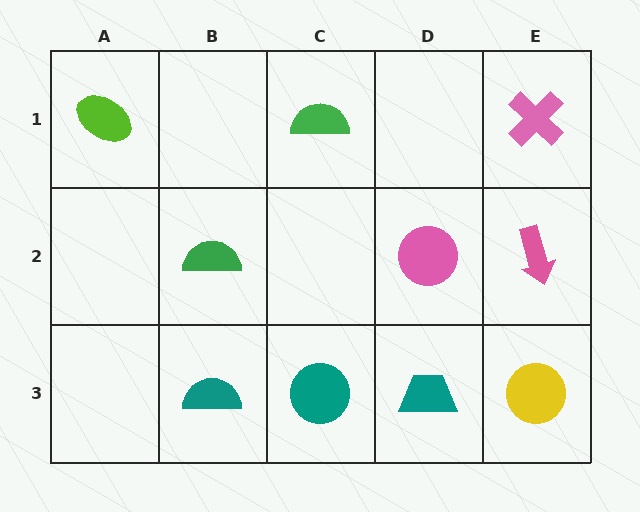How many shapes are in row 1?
3 shapes.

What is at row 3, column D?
A teal trapezoid.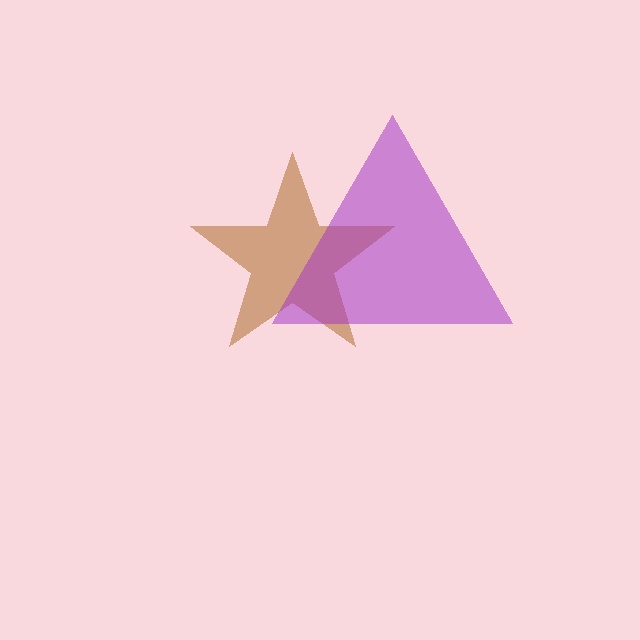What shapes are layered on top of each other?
The layered shapes are: a brown star, a purple triangle.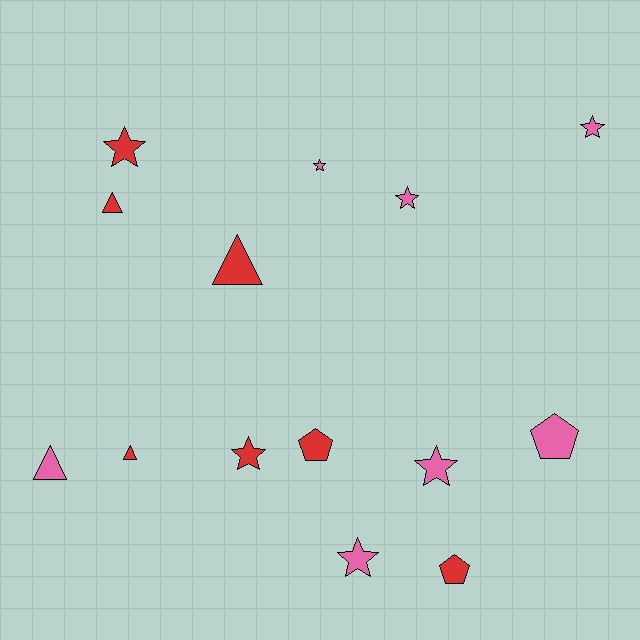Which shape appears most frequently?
Star, with 7 objects.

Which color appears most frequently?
Pink, with 7 objects.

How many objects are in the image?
There are 14 objects.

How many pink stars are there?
There are 5 pink stars.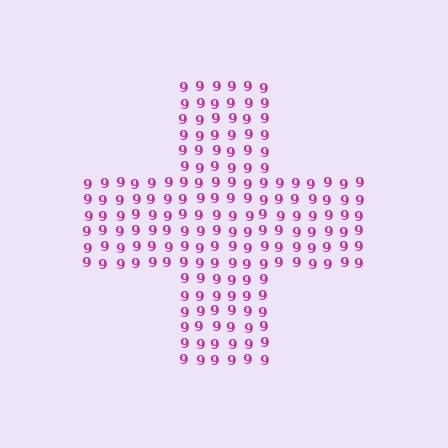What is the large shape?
The large shape is a cross.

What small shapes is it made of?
It is made of small digit 9's.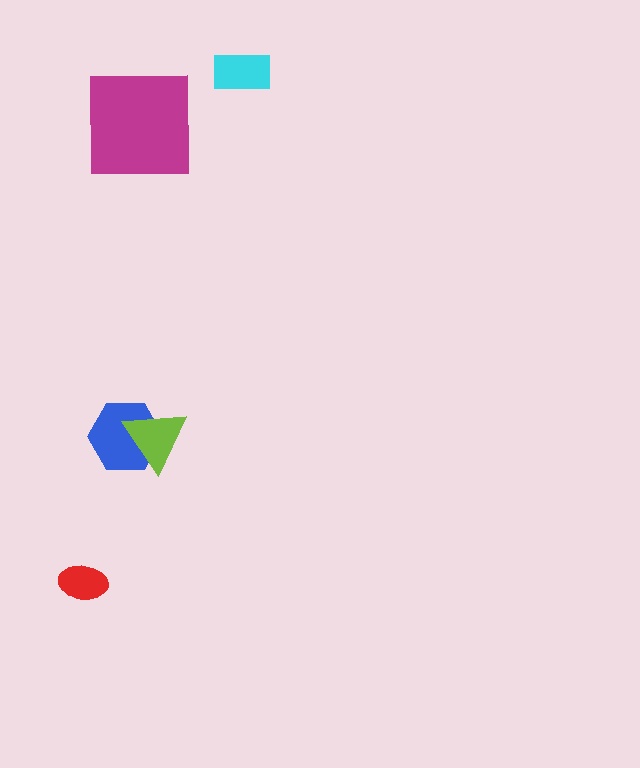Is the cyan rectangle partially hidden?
No, no other shape covers it.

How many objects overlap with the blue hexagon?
1 object overlaps with the blue hexagon.